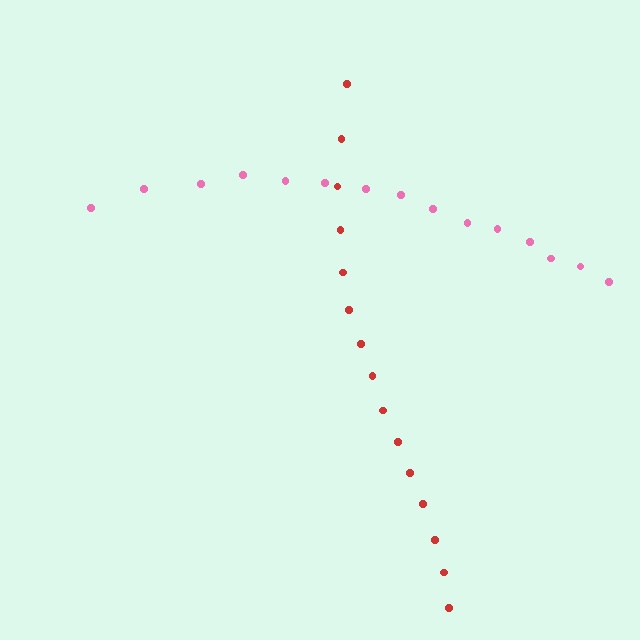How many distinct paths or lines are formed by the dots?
There are 2 distinct paths.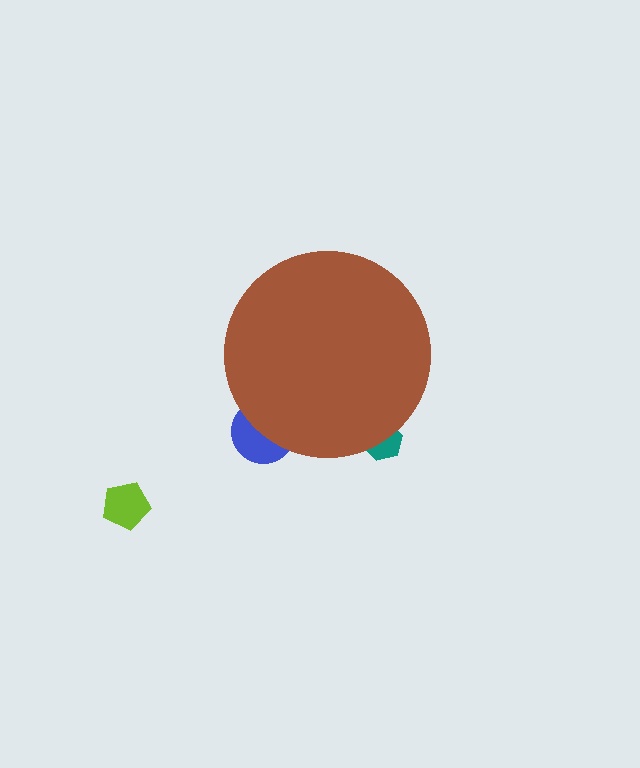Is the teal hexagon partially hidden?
Yes, the teal hexagon is partially hidden behind the brown circle.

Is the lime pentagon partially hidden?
No, the lime pentagon is fully visible.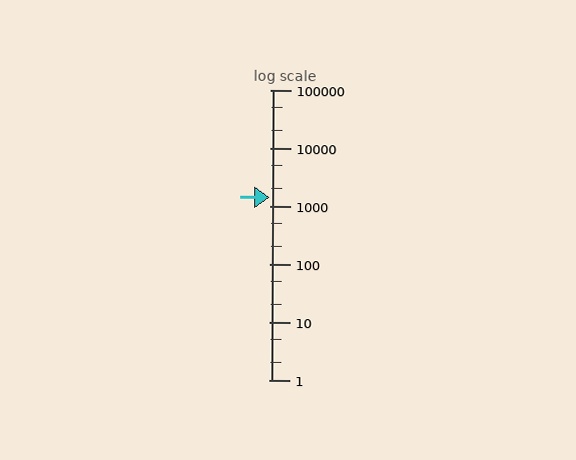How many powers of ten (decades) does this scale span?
The scale spans 5 decades, from 1 to 100000.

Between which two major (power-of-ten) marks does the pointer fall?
The pointer is between 1000 and 10000.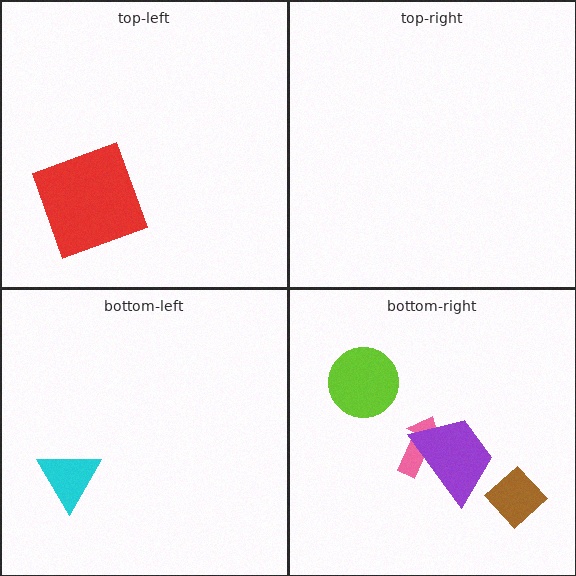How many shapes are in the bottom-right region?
4.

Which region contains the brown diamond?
The bottom-right region.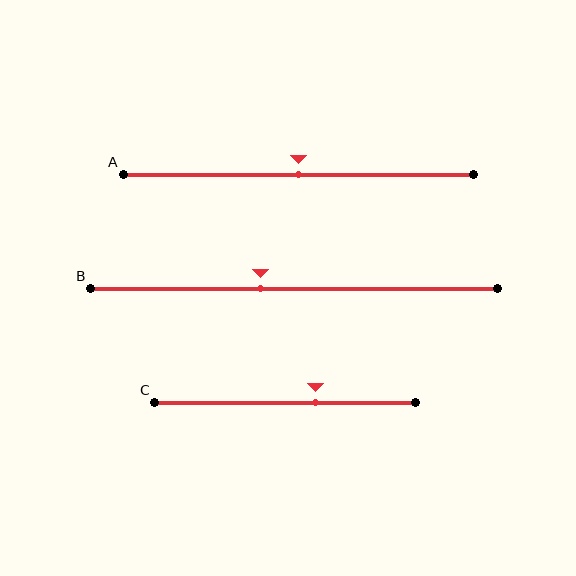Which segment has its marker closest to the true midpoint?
Segment A has its marker closest to the true midpoint.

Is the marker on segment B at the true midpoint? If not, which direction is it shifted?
No, the marker on segment B is shifted to the left by about 8% of the segment length.